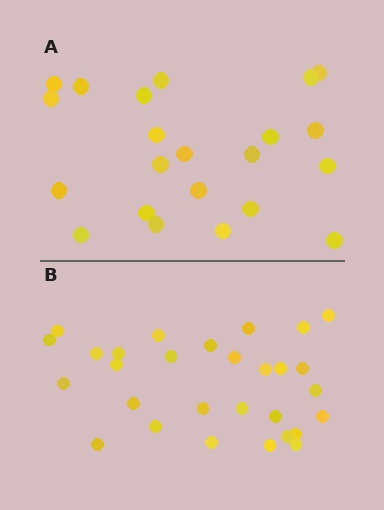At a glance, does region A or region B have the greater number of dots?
Region B (the bottom region) has more dots.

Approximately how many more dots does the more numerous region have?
Region B has roughly 8 or so more dots than region A.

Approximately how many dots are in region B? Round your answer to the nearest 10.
About 30 dots. (The exact count is 29, which rounds to 30.)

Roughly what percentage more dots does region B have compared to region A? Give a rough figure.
About 30% more.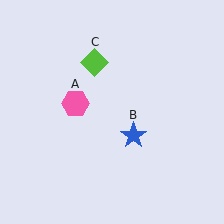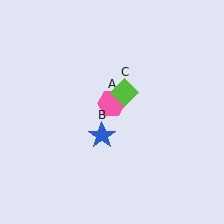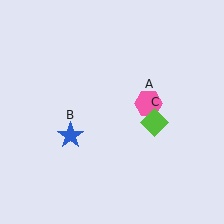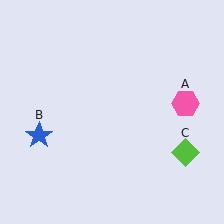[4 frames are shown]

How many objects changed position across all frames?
3 objects changed position: pink hexagon (object A), blue star (object B), lime diamond (object C).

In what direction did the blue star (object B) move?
The blue star (object B) moved left.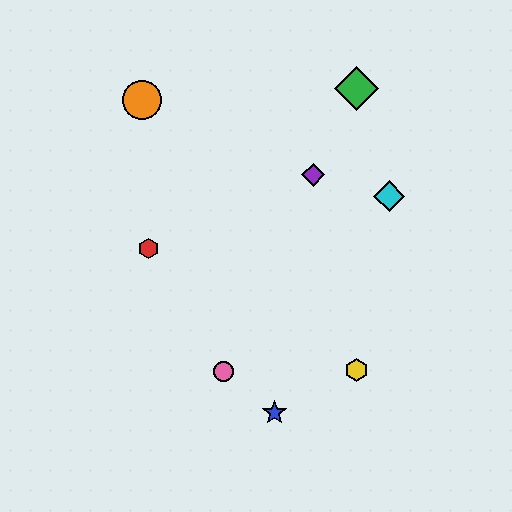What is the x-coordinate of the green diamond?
The green diamond is at x≈356.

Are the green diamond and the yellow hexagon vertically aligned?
Yes, both are at x≈356.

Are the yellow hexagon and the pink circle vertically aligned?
No, the yellow hexagon is at x≈356 and the pink circle is at x≈223.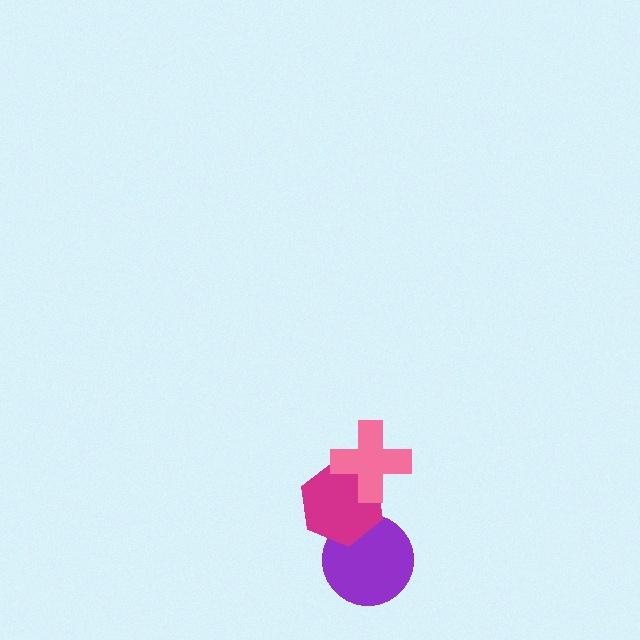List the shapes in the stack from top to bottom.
From top to bottom: the pink cross, the magenta hexagon, the purple circle.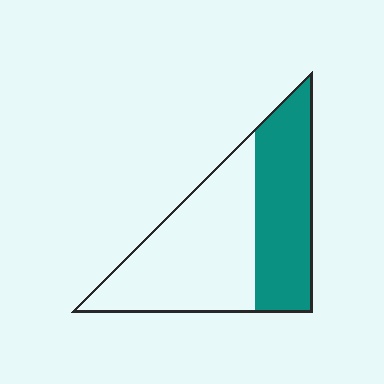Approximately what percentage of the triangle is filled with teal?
Approximately 40%.